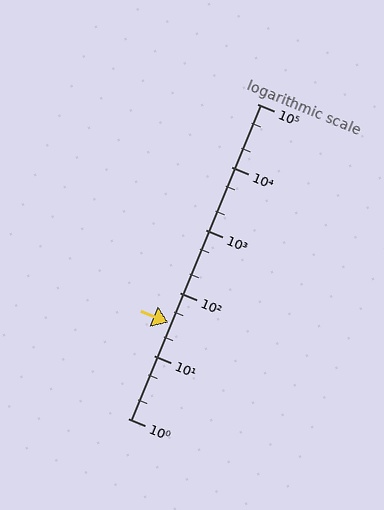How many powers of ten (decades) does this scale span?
The scale spans 5 decades, from 1 to 100000.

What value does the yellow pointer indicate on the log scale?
The pointer indicates approximately 33.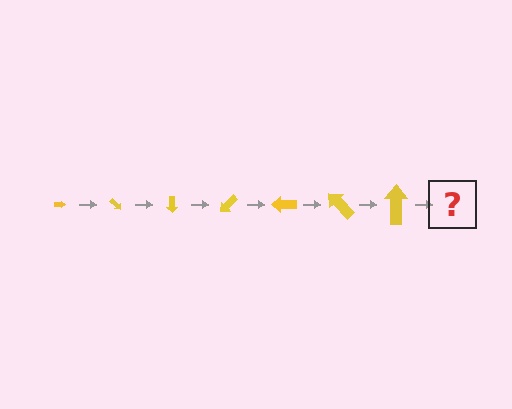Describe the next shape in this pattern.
It should be an arrow, larger than the previous one and rotated 315 degrees from the start.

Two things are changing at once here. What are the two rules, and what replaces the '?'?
The two rules are that the arrow grows larger each step and it rotates 45 degrees each step. The '?' should be an arrow, larger than the previous one and rotated 315 degrees from the start.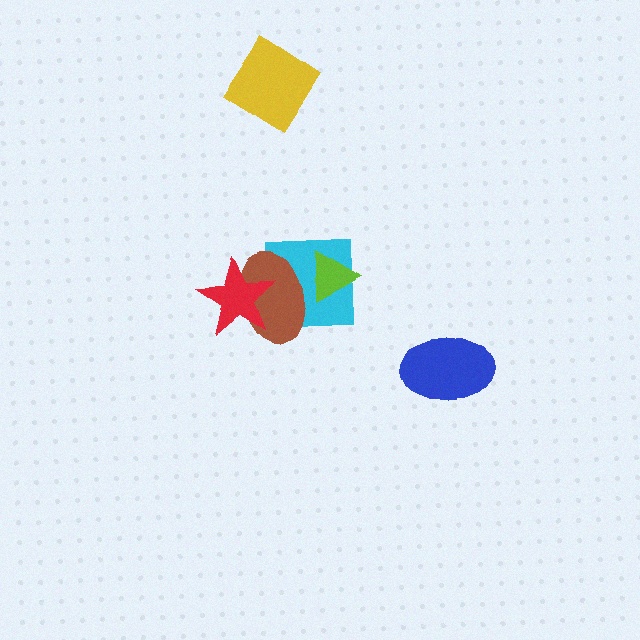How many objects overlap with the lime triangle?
2 objects overlap with the lime triangle.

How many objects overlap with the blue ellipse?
0 objects overlap with the blue ellipse.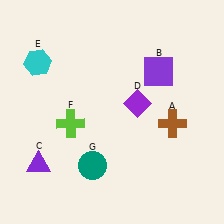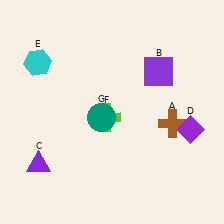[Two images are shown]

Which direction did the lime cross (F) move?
The lime cross (F) moved right.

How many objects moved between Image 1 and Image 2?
3 objects moved between the two images.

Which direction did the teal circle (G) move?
The teal circle (G) moved up.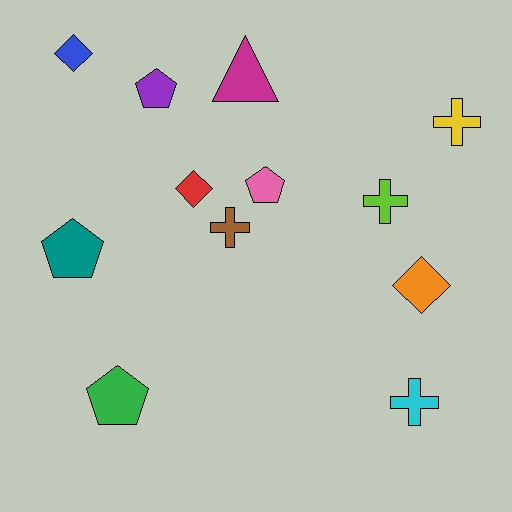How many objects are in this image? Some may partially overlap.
There are 12 objects.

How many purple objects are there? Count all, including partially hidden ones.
There is 1 purple object.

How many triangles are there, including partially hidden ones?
There is 1 triangle.